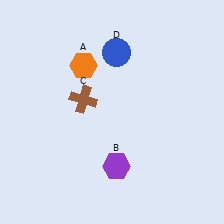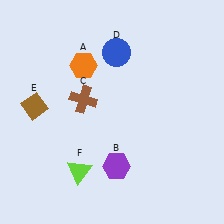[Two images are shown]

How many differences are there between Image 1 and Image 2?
There are 2 differences between the two images.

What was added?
A brown diamond (E), a lime triangle (F) were added in Image 2.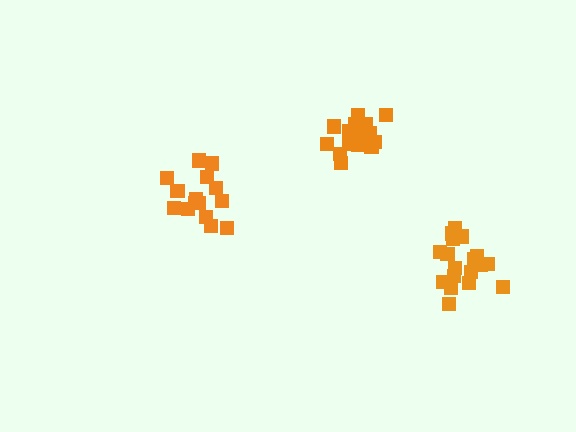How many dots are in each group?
Group 1: 17 dots, Group 2: 16 dots, Group 3: 18 dots (51 total).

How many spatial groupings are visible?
There are 3 spatial groupings.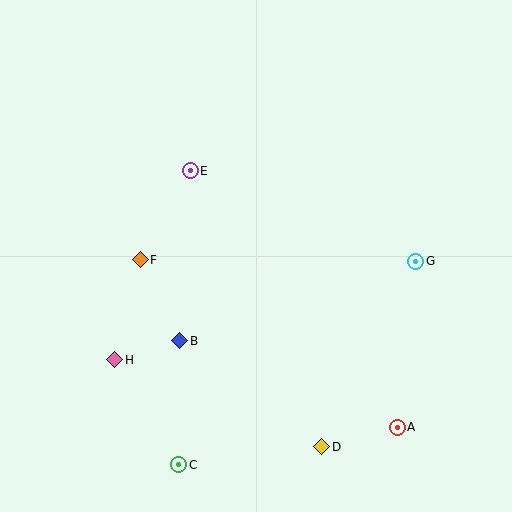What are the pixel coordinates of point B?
Point B is at (180, 341).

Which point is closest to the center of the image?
Point E at (190, 171) is closest to the center.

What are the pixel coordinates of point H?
Point H is at (115, 360).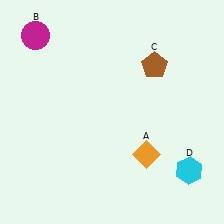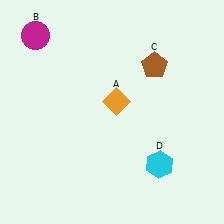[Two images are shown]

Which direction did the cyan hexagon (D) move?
The cyan hexagon (D) moved left.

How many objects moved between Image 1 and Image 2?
2 objects moved between the two images.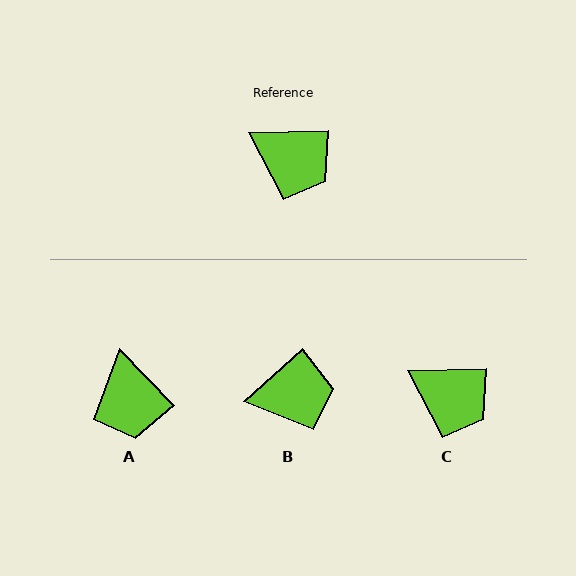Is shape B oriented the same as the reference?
No, it is off by about 41 degrees.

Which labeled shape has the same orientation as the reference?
C.